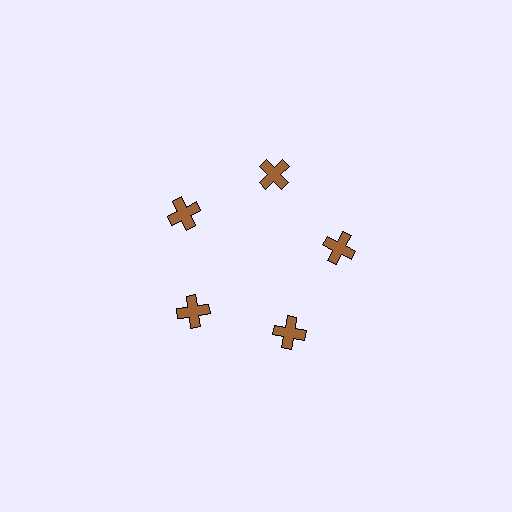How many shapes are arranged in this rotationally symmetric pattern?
There are 5 shapes, arranged in 5 groups of 1.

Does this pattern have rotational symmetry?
Yes, this pattern has 5-fold rotational symmetry. It looks the same after rotating 72 degrees around the center.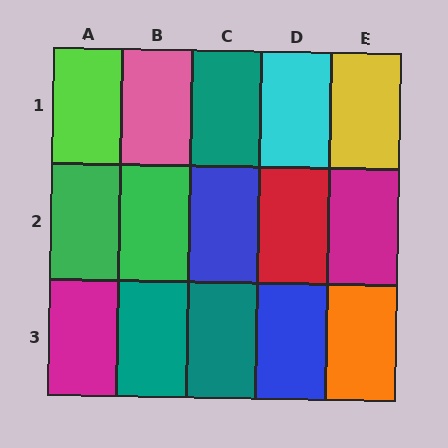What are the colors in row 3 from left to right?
Magenta, teal, teal, blue, orange.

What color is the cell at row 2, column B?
Green.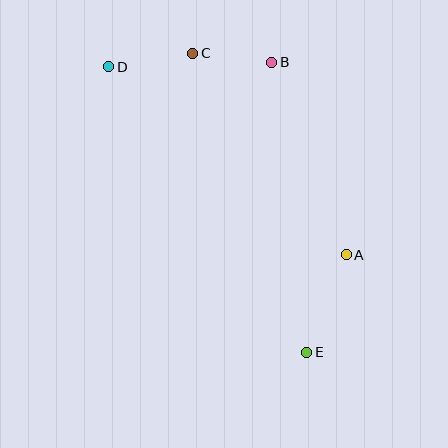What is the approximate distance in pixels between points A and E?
The distance between A and E is approximately 105 pixels.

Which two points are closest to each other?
Points B and C are closest to each other.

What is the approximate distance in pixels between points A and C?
The distance between A and C is approximately 253 pixels.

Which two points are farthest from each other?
Points D and E are farthest from each other.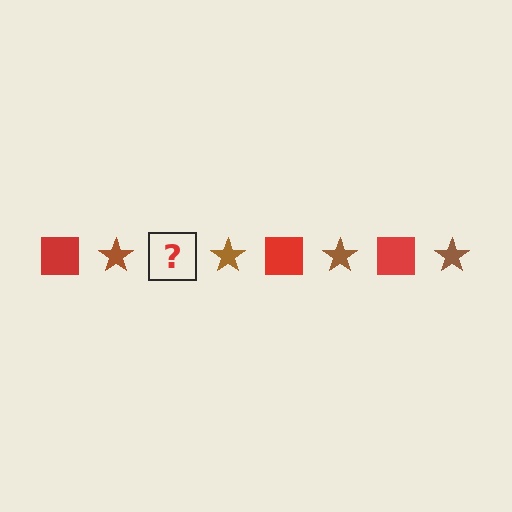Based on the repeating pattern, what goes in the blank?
The blank should be a red square.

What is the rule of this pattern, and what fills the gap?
The rule is that the pattern alternates between red square and brown star. The gap should be filled with a red square.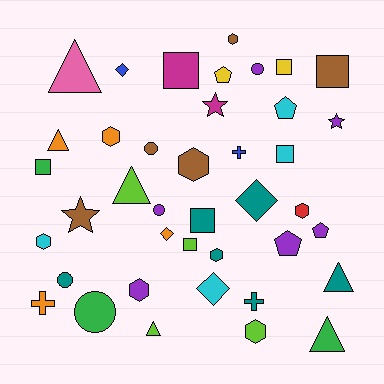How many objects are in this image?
There are 40 objects.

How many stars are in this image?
There are 3 stars.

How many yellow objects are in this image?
There are 2 yellow objects.